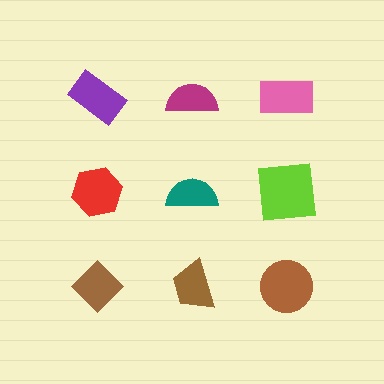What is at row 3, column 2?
A brown trapezoid.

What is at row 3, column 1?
A brown diamond.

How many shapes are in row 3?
3 shapes.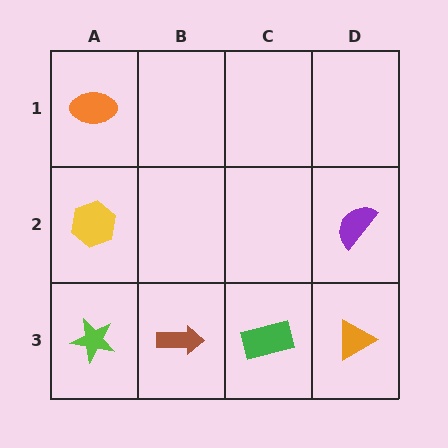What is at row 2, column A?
A yellow hexagon.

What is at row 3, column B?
A brown arrow.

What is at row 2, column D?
A purple semicircle.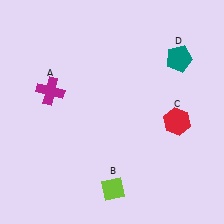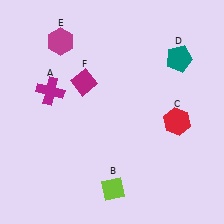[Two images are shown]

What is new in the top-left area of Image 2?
A magenta hexagon (E) was added in the top-left area of Image 2.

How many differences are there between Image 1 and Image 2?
There are 2 differences between the two images.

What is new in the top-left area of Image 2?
A magenta diamond (F) was added in the top-left area of Image 2.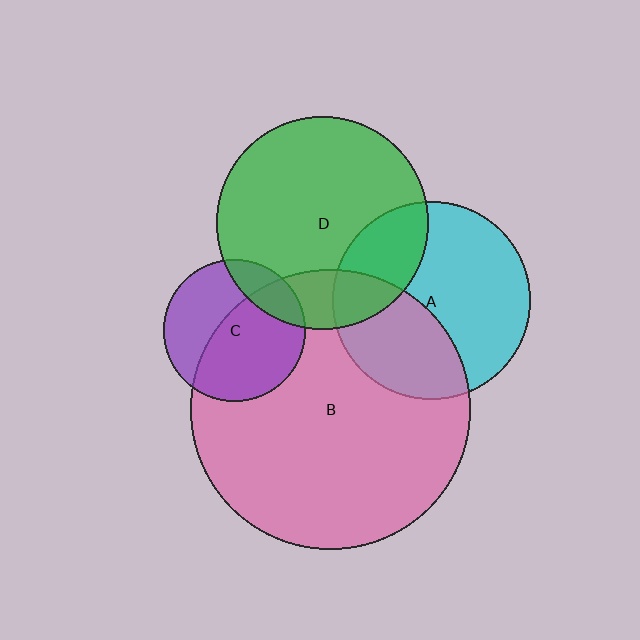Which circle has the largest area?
Circle B (pink).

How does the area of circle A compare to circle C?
Approximately 1.9 times.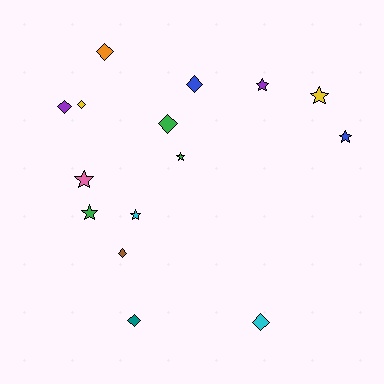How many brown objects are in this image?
There is 1 brown object.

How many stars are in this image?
There are 7 stars.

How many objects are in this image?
There are 15 objects.